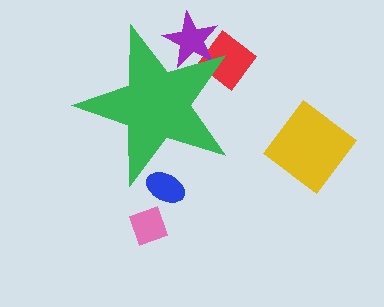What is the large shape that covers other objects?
A green star.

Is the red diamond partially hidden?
Yes, the red diamond is partially hidden behind the green star.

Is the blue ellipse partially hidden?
Yes, the blue ellipse is partially hidden behind the green star.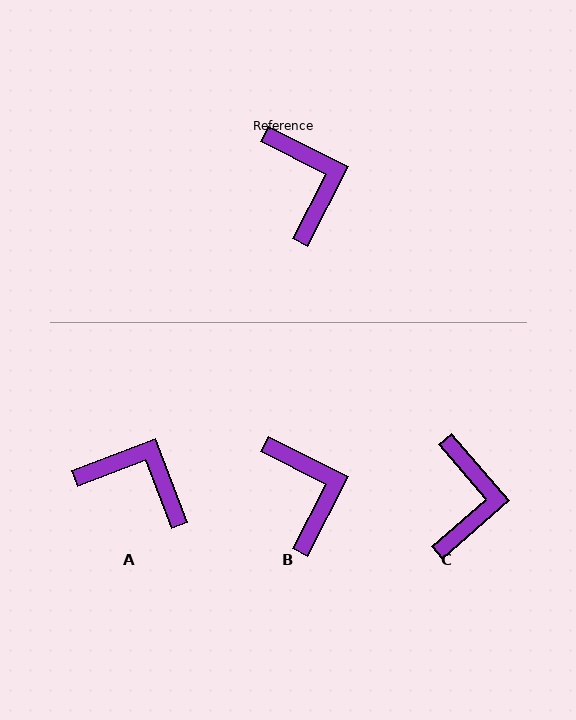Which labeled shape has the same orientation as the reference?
B.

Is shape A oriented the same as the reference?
No, it is off by about 47 degrees.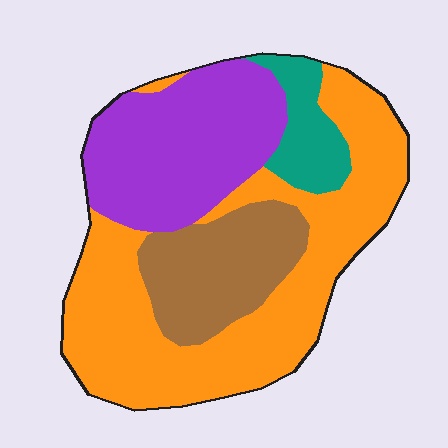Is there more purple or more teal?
Purple.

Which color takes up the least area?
Teal, at roughly 10%.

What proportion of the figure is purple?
Purple covers around 25% of the figure.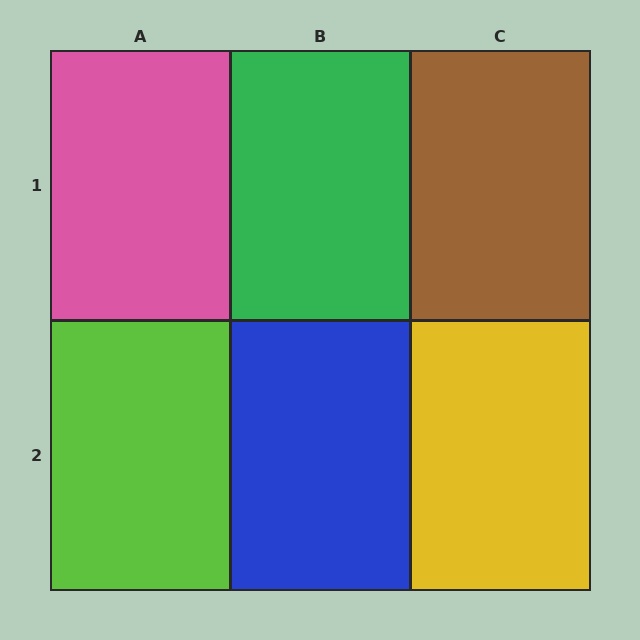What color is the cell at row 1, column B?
Green.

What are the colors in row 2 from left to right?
Lime, blue, yellow.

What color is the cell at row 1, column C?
Brown.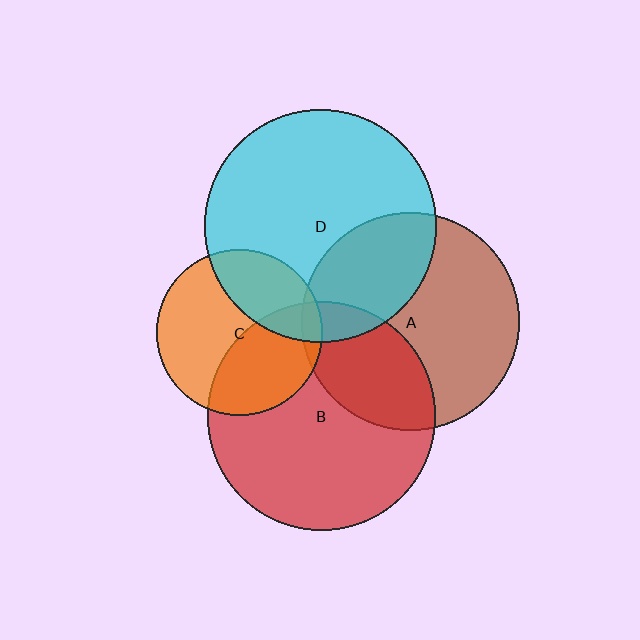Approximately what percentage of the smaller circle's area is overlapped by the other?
Approximately 40%.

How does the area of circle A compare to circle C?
Approximately 1.7 times.